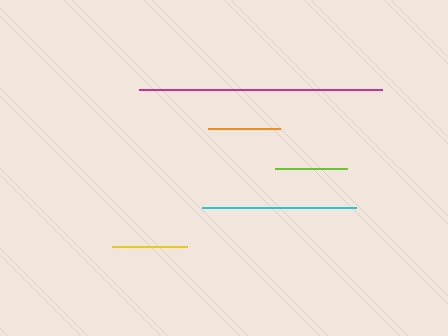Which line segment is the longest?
The magenta line is the longest at approximately 243 pixels.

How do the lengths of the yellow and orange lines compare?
The yellow and orange lines are approximately the same length.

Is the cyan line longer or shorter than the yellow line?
The cyan line is longer than the yellow line.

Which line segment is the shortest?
The lime line is the shortest at approximately 72 pixels.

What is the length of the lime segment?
The lime segment is approximately 72 pixels long.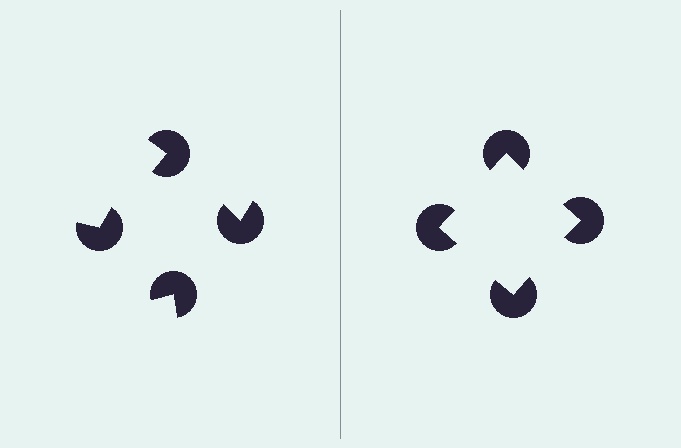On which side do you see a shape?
An illusory square appears on the right side. On the left side the wedge cuts are rotated, so no coherent shape forms.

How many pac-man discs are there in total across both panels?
8 — 4 on each side.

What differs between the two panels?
The pac-man discs are positioned identically on both sides; only the wedge orientations differ. On the right they align to a square; on the left they are misaligned.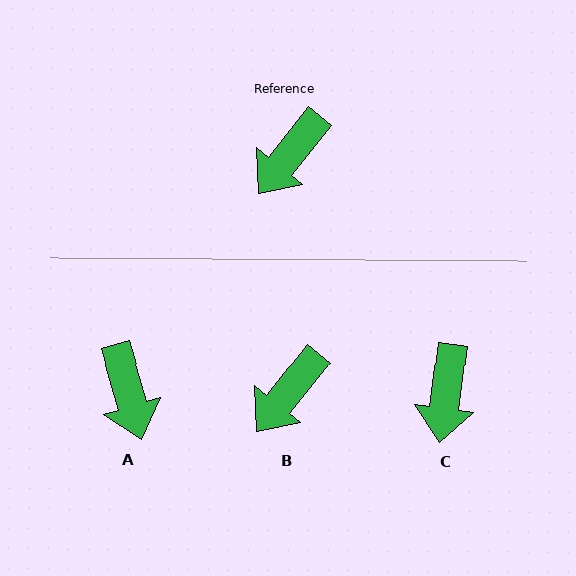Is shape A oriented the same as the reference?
No, it is off by about 55 degrees.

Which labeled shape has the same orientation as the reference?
B.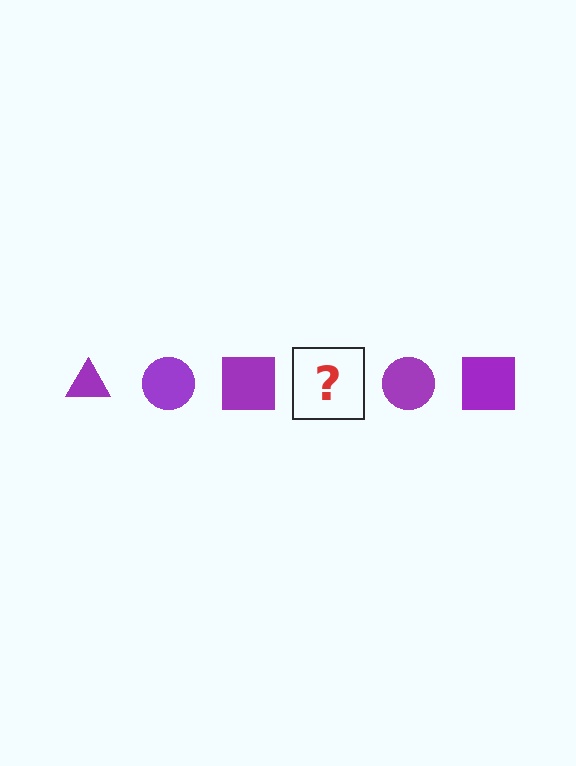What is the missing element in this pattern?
The missing element is a purple triangle.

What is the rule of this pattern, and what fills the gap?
The rule is that the pattern cycles through triangle, circle, square shapes in purple. The gap should be filled with a purple triangle.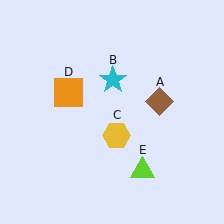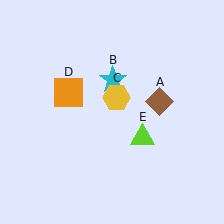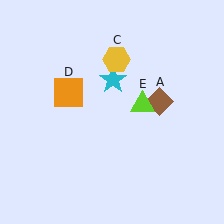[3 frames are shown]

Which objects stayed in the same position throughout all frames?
Brown diamond (object A) and cyan star (object B) and orange square (object D) remained stationary.